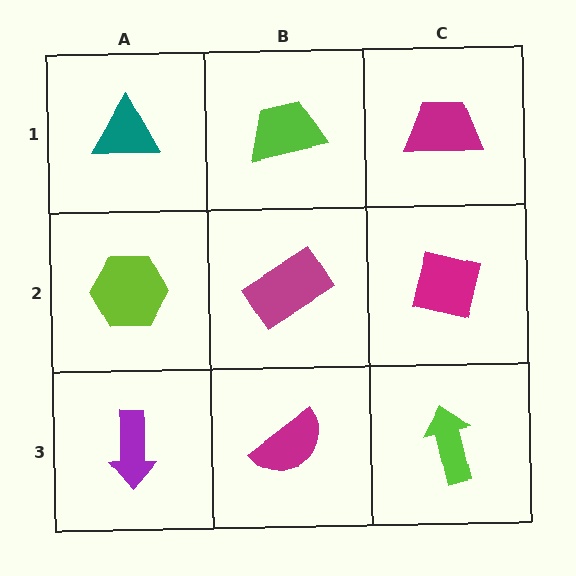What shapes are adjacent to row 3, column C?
A magenta square (row 2, column C), a magenta semicircle (row 3, column B).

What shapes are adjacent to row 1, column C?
A magenta square (row 2, column C), a lime trapezoid (row 1, column B).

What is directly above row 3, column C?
A magenta square.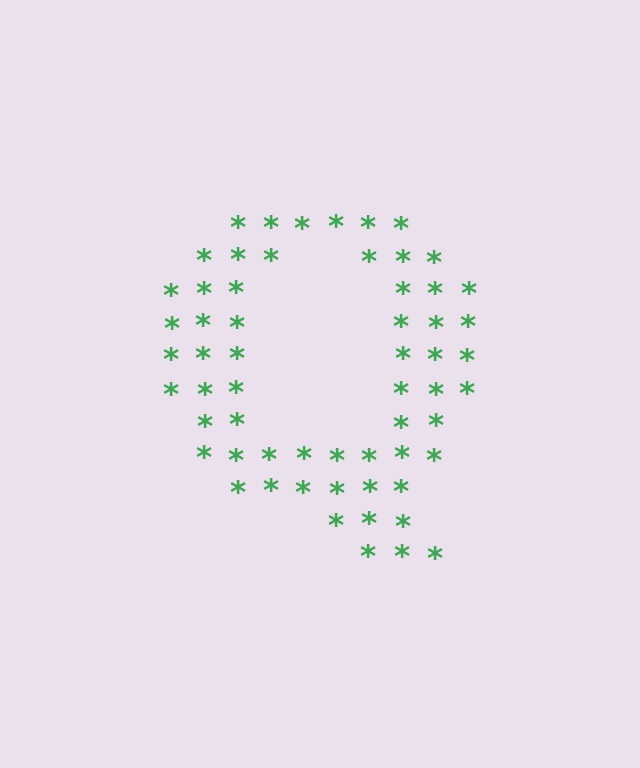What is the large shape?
The large shape is the letter Q.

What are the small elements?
The small elements are asterisks.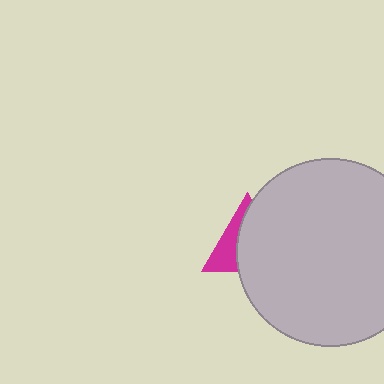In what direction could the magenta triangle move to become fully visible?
The magenta triangle could move left. That would shift it out from behind the light gray circle entirely.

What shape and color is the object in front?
The object in front is a light gray circle.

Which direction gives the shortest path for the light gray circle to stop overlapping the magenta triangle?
Moving right gives the shortest separation.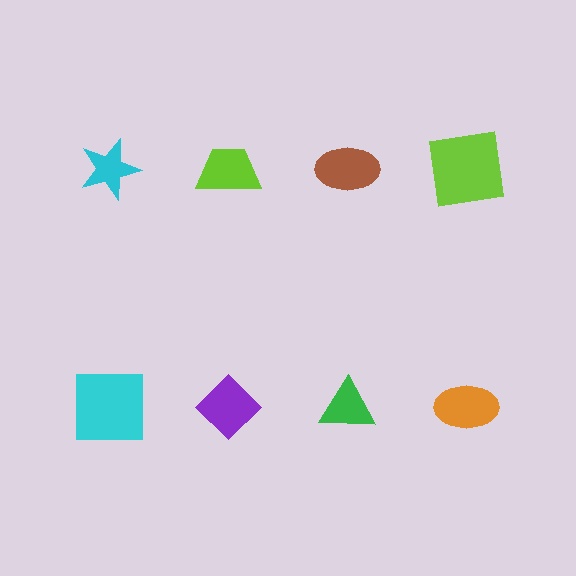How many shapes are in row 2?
4 shapes.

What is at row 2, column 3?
A green triangle.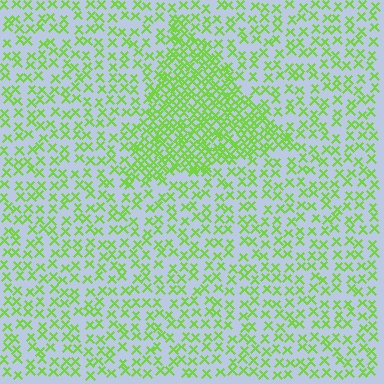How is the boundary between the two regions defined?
The boundary is defined by a change in element density (approximately 2.3x ratio). All elements are the same color, size, and shape.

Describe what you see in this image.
The image contains small lime elements arranged at two different densities. A triangle-shaped region is visible where the elements are more densely packed than the surrounding area.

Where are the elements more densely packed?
The elements are more densely packed inside the triangle boundary.